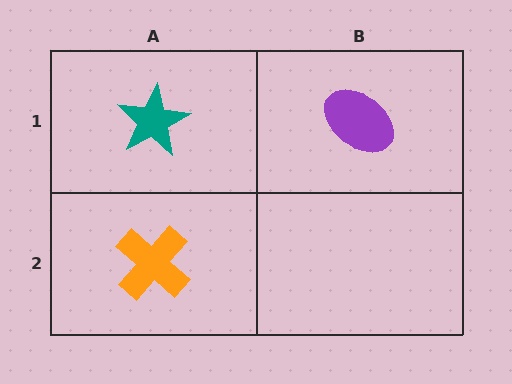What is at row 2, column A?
An orange cross.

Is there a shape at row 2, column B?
No, that cell is empty.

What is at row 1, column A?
A teal star.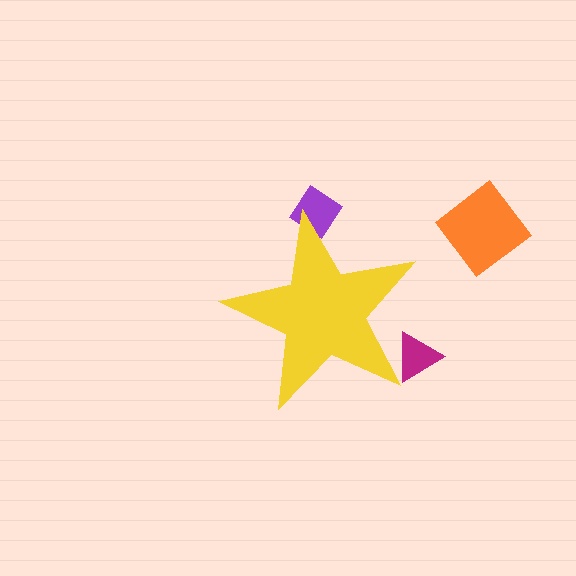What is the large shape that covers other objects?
A yellow star.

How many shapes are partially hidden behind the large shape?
2 shapes are partially hidden.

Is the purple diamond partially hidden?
Yes, the purple diamond is partially hidden behind the yellow star.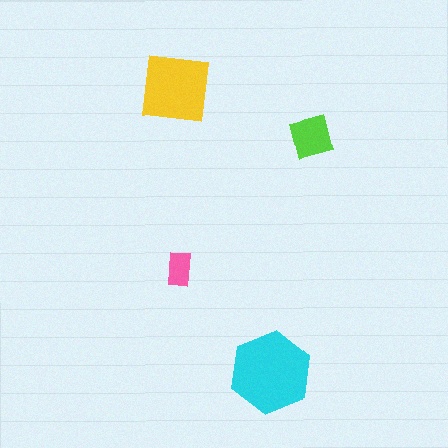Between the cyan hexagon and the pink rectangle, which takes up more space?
The cyan hexagon.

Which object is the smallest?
The pink rectangle.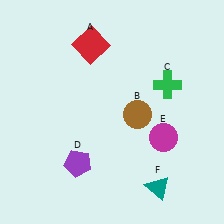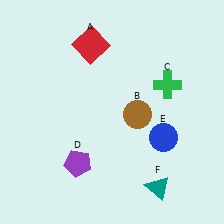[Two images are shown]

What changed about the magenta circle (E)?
In Image 1, E is magenta. In Image 2, it changed to blue.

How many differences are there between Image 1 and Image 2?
There is 1 difference between the two images.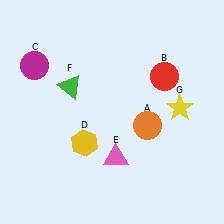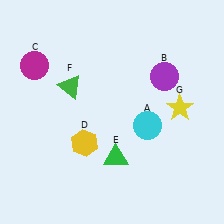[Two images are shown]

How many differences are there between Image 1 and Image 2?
There are 3 differences between the two images.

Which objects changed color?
A changed from orange to cyan. B changed from red to purple. E changed from pink to green.